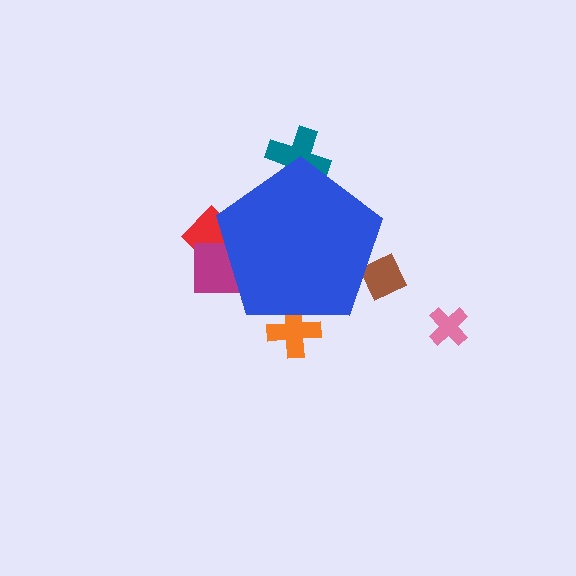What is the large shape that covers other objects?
A blue pentagon.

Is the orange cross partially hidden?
Yes, the orange cross is partially hidden behind the blue pentagon.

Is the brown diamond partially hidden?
Yes, the brown diamond is partially hidden behind the blue pentagon.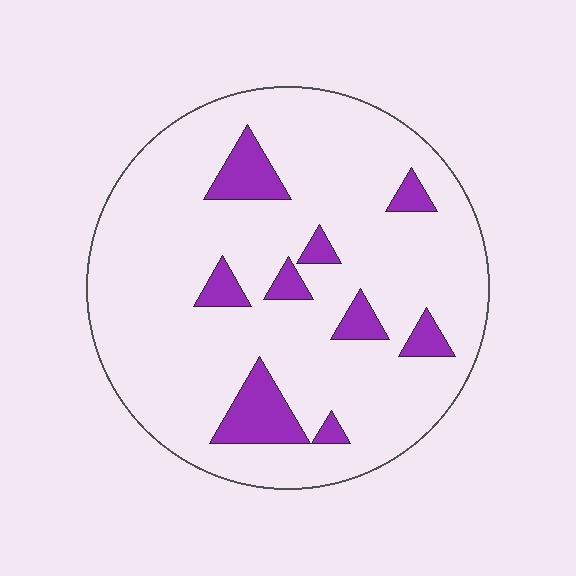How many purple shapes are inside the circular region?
9.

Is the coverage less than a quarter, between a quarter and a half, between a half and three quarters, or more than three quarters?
Less than a quarter.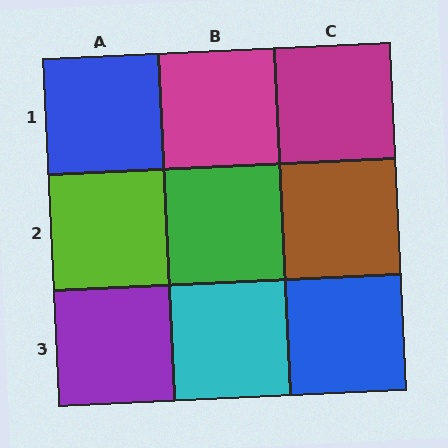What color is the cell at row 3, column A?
Purple.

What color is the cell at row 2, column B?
Green.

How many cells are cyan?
1 cell is cyan.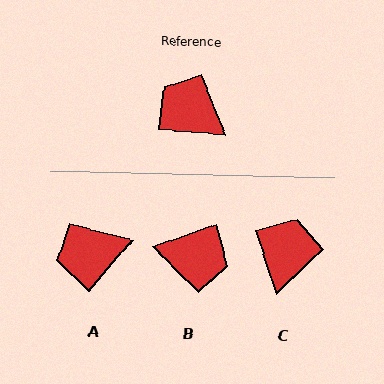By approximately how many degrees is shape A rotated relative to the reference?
Approximately 53 degrees counter-clockwise.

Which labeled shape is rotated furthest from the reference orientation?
B, about 157 degrees away.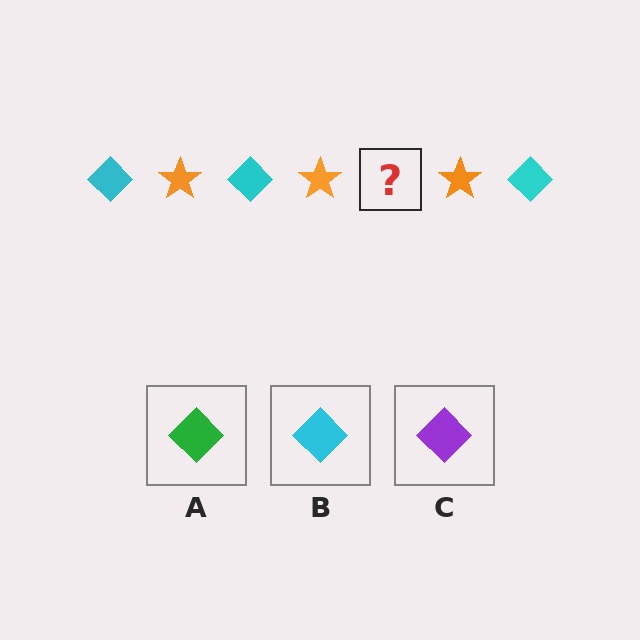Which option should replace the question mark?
Option B.